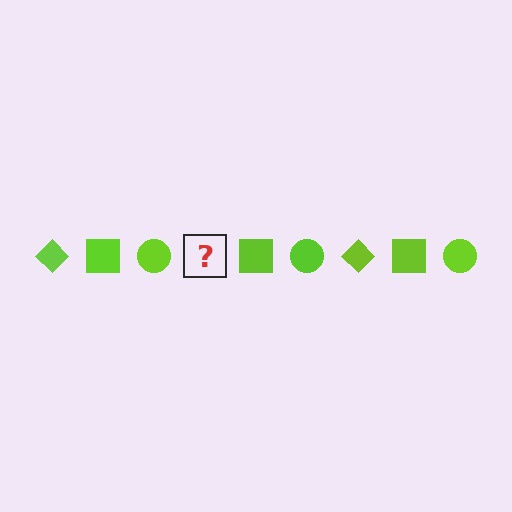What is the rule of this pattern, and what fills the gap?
The rule is that the pattern cycles through diamond, square, circle shapes in lime. The gap should be filled with a lime diamond.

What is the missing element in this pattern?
The missing element is a lime diamond.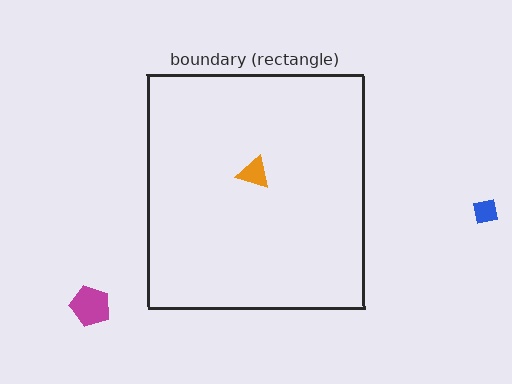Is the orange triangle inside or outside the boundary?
Inside.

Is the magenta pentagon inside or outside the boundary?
Outside.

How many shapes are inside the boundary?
1 inside, 2 outside.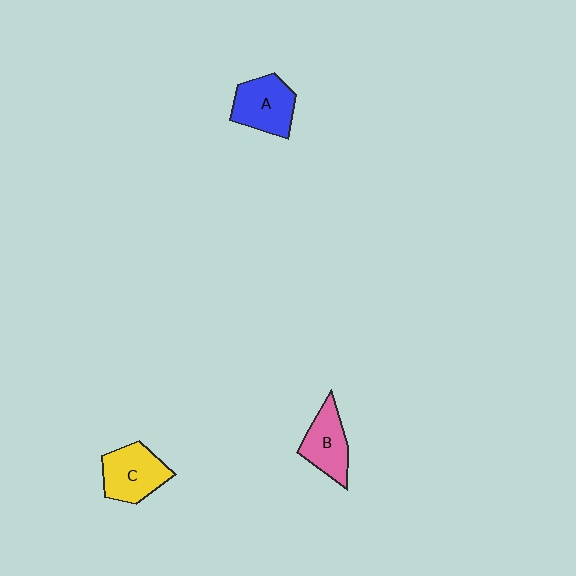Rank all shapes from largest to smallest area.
From largest to smallest: C (yellow), A (blue), B (pink).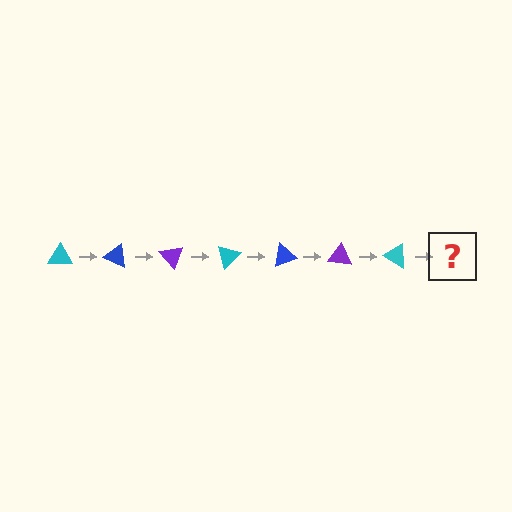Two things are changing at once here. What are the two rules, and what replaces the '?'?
The two rules are that it rotates 25 degrees each step and the color cycles through cyan, blue, and purple. The '?' should be a blue triangle, rotated 175 degrees from the start.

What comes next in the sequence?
The next element should be a blue triangle, rotated 175 degrees from the start.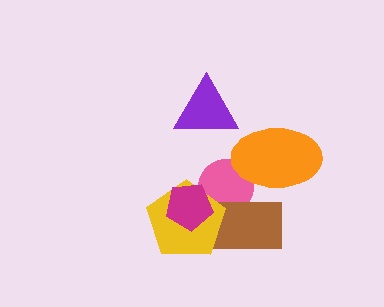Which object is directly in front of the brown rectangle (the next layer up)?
The yellow pentagon is directly in front of the brown rectangle.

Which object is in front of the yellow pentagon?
The magenta pentagon is in front of the yellow pentagon.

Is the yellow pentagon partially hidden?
Yes, it is partially covered by another shape.